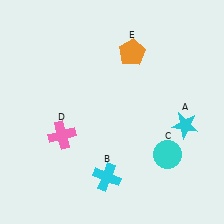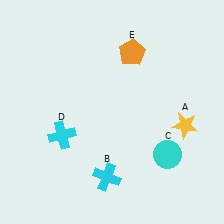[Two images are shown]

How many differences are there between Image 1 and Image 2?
There are 2 differences between the two images.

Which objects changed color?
A changed from cyan to yellow. D changed from pink to cyan.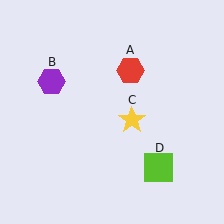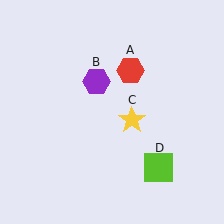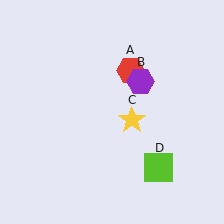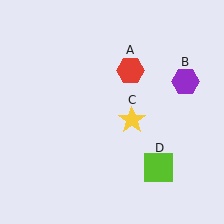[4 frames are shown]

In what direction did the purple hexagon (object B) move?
The purple hexagon (object B) moved right.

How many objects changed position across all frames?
1 object changed position: purple hexagon (object B).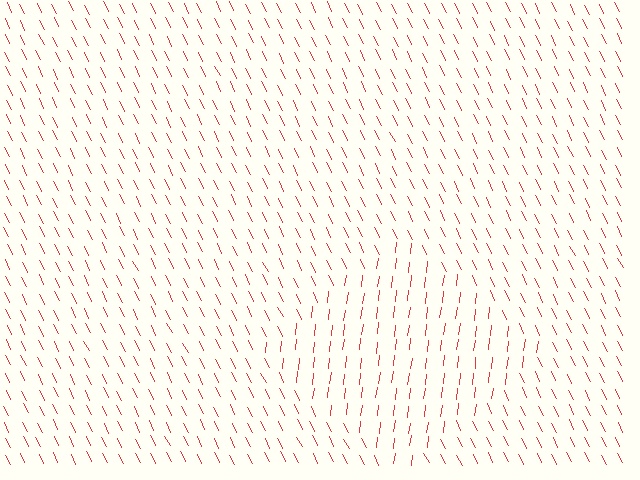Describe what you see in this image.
The image is filled with small red line segments. A diamond region in the image has lines oriented differently from the surrounding lines, creating a visible texture boundary.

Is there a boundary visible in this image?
Yes, there is a texture boundary formed by a change in line orientation.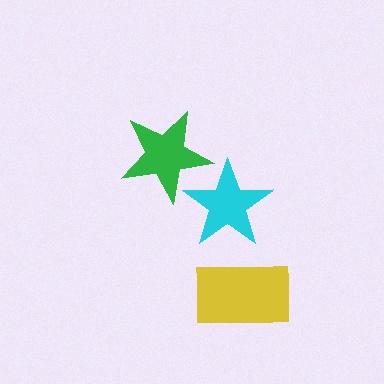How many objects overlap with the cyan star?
1 object overlaps with the cyan star.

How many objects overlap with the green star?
1 object overlaps with the green star.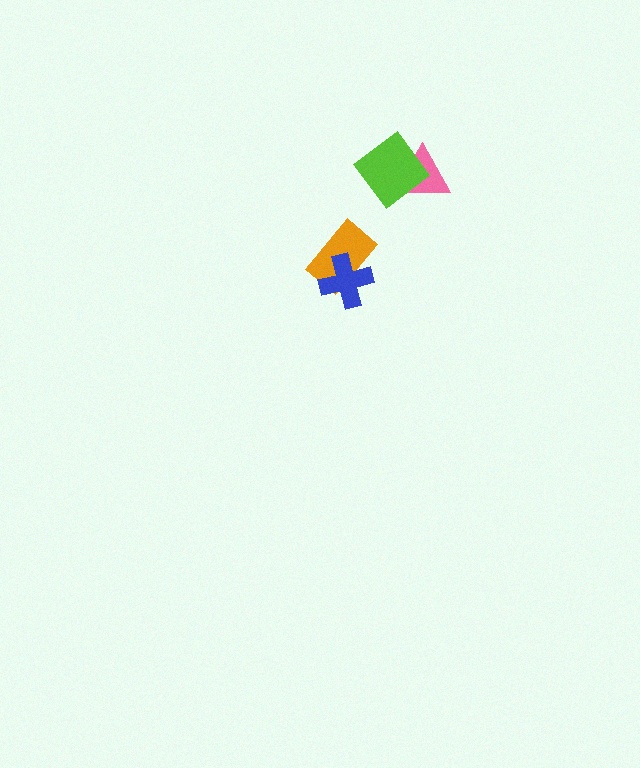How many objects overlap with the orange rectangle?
1 object overlaps with the orange rectangle.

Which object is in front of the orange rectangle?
The blue cross is in front of the orange rectangle.